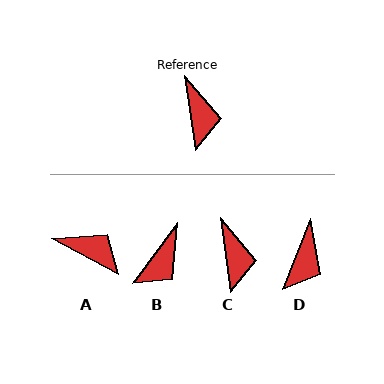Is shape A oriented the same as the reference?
No, it is off by about 54 degrees.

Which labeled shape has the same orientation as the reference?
C.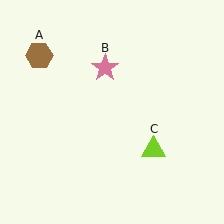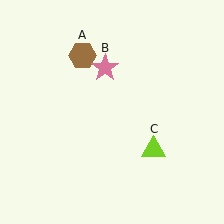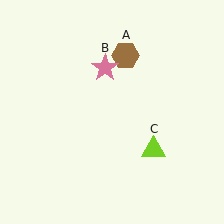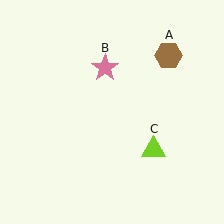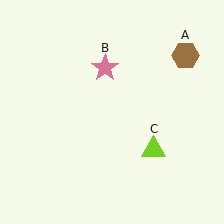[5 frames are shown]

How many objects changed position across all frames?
1 object changed position: brown hexagon (object A).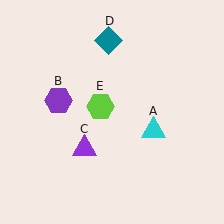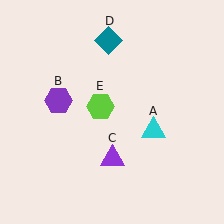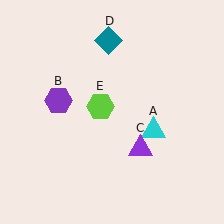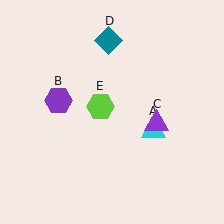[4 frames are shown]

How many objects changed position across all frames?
1 object changed position: purple triangle (object C).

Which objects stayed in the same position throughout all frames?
Cyan triangle (object A) and purple hexagon (object B) and teal diamond (object D) and lime hexagon (object E) remained stationary.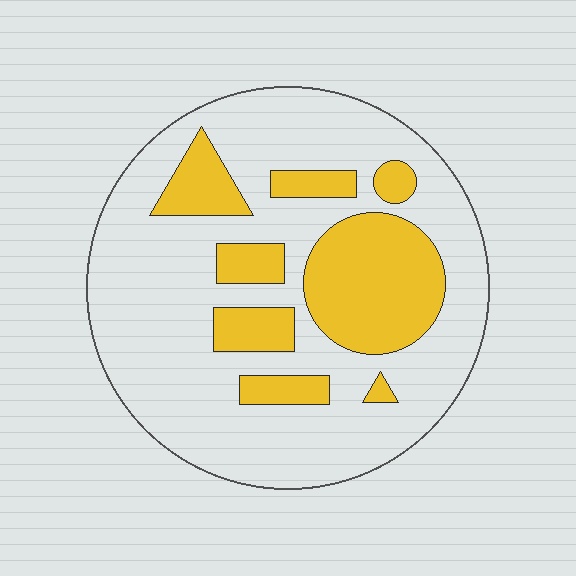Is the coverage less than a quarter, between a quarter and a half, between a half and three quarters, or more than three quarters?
Between a quarter and a half.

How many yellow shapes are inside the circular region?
8.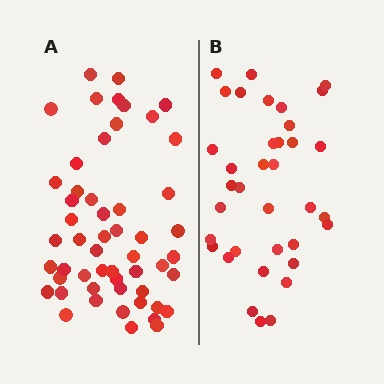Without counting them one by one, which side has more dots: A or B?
Region A (the left region) has more dots.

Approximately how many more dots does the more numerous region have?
Region A has approximately 15 more dots than region B.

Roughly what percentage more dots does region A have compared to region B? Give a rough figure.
About 45% more.